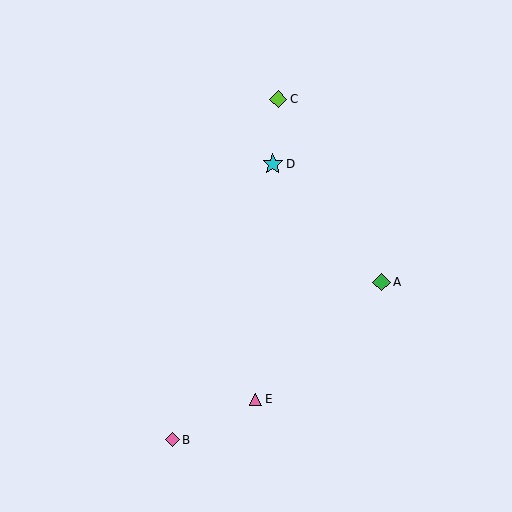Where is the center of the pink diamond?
The center of the pink diamond is at (173, 440).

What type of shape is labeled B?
Shape B is a pink diamond.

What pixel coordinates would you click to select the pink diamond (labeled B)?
Click at (173, 440) to select the pink diamond B.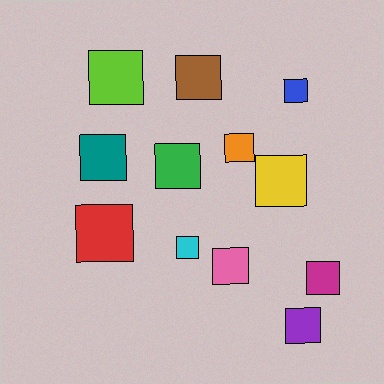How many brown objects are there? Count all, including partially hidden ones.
There is 1 brown object.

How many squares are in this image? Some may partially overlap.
There are 12 squares.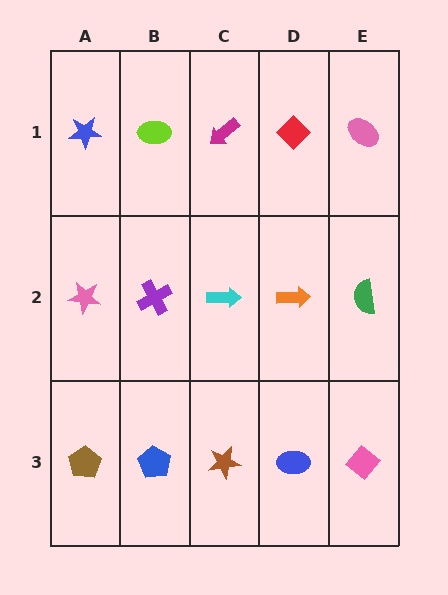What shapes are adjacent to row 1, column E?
A green semicircle (row 2, column E), a red diamond (row 1, column D).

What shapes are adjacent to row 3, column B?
A purple cross (row 2, column B), a brown pentagon (row 3, column A), a brown star (row 3, column C).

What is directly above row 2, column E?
A pink ellipse.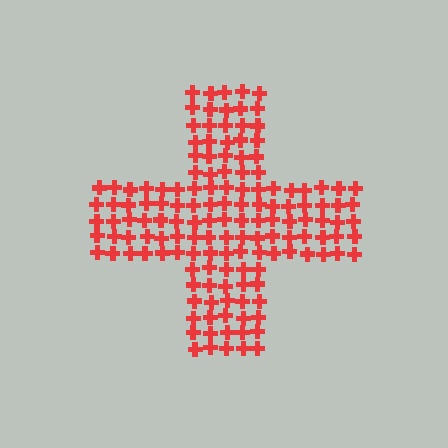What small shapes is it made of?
It is made of small crosses.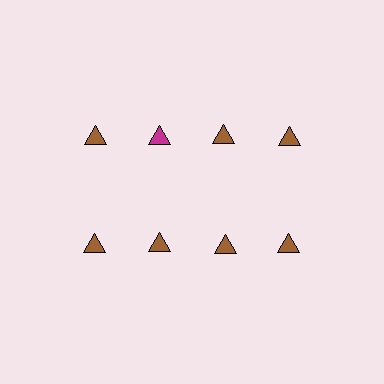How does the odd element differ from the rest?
It has a different color: magenta instead of brown.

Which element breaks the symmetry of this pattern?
The magenta triangle in the top row, second from left column breaks the symmetry. All other shapes are brown triangles.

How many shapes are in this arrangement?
There are 8 shapes arranged in a grid pattern.